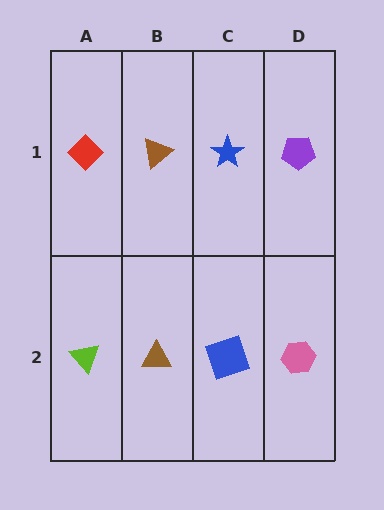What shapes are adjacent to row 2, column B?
A brown triangle (row 1, column B), a lime triangle (row 2, column A), a blue square (row 2, column C).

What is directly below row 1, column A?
A lime triangle.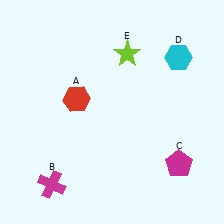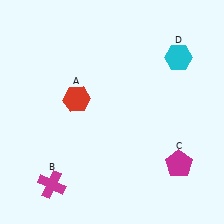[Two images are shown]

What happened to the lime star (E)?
The lime star (E) was removed in Image 2. It was in the top-right area of Image 1.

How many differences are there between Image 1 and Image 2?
There is 1 difference between the two images.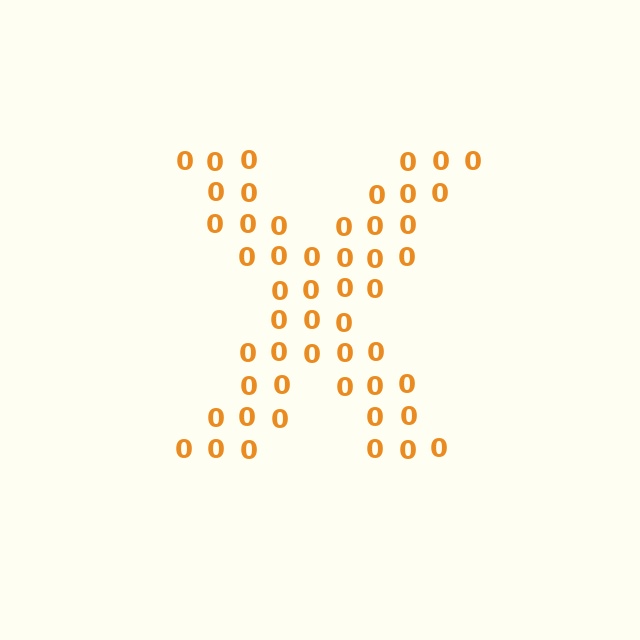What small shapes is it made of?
It is made of small digit 0's.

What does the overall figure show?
The overall figure shows the letter X.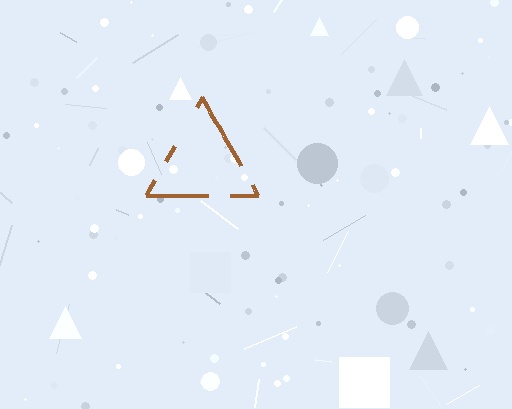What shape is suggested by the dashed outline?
The dashed outline suggests a triangle.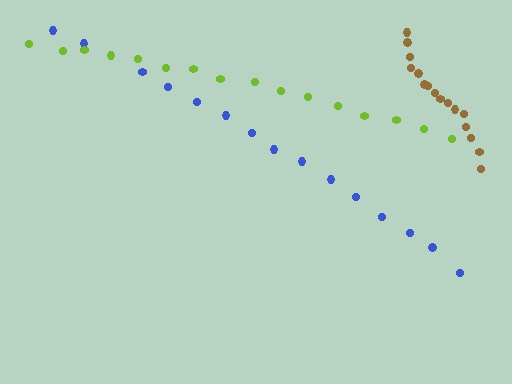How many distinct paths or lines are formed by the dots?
There are 3 distinct paths.